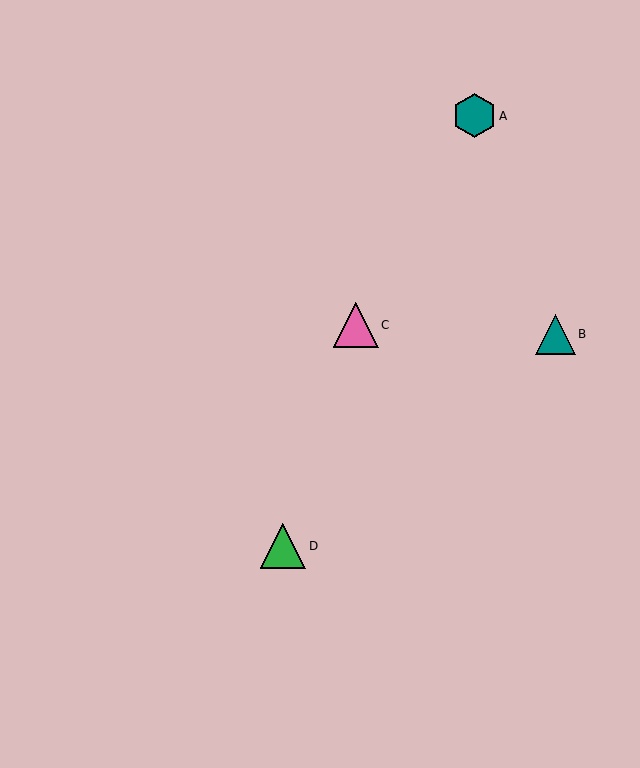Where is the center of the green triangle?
The center of the green triangle is at (283, 546).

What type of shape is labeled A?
Shape A is a teal hexagon.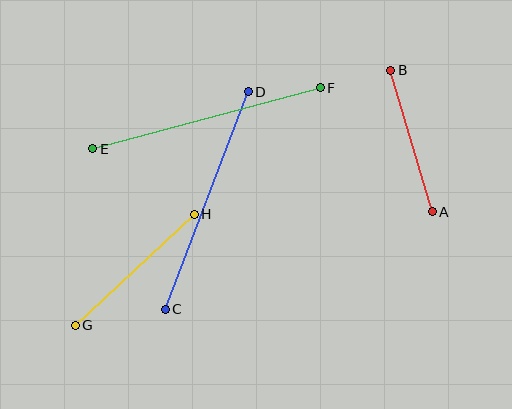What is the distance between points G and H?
The distance is approximately 163 pixels.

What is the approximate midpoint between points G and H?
The midpoint is at approximately (135, 270) pixels.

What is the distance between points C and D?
The distance is approximately 233 pixels.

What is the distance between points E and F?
The distance is approximately 236 pixels.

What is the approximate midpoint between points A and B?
The midpoint is at approximately (412, 141) pixels.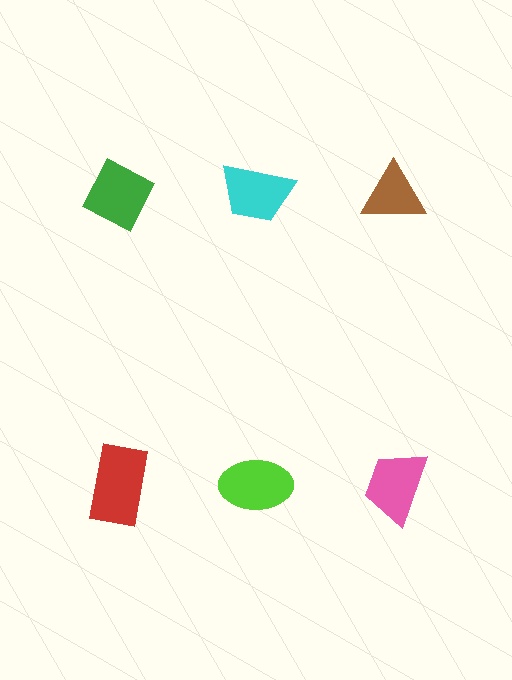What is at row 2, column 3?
A pink trapezoid.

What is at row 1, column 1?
A green diamond.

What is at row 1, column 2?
A cyan trapezoid.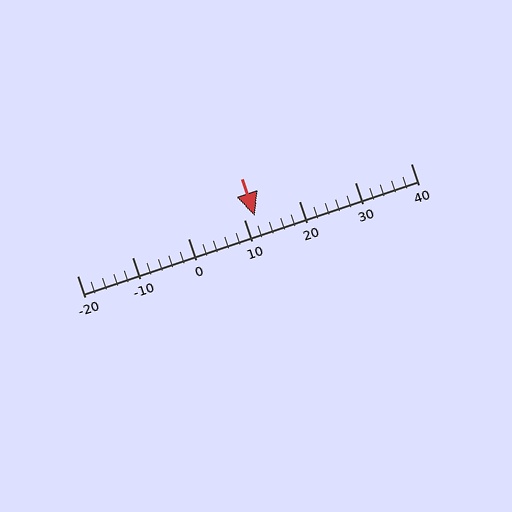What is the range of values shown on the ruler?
The ruler shows values from -20 to 40.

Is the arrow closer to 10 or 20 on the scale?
The arrow is closer to 10.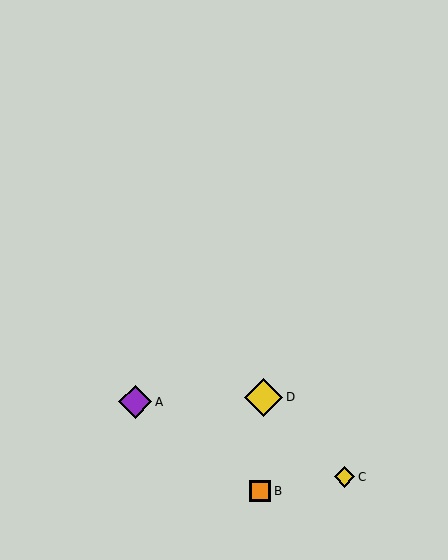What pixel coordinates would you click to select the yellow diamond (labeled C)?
Click at (344, 477) to select the yellow diamond C.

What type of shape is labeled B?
Shape B is an orange square.